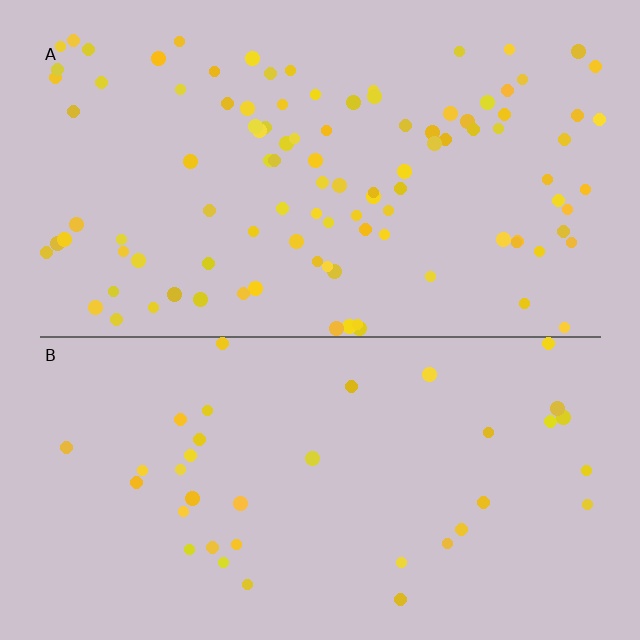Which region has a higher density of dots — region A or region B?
A (the top).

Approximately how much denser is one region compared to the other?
Approximately 2.8× — region A over region B.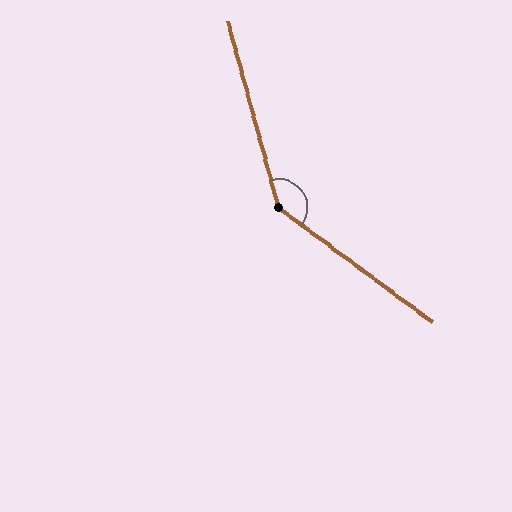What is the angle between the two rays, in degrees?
Approximately 142 degrees.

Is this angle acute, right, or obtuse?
It is obtuse.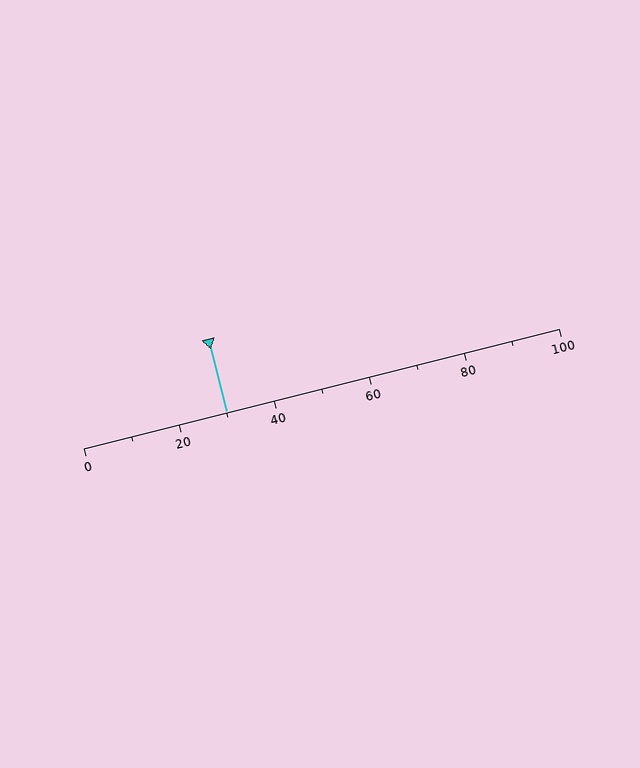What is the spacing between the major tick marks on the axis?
The major ticks are spaced 20 apart.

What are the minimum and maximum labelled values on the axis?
The axis runs from 0 to 100.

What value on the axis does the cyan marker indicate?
The marker indicates approximately 30.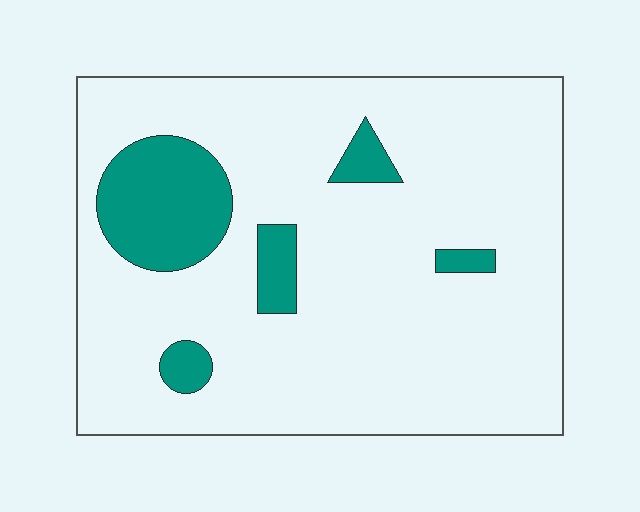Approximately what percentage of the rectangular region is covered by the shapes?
Approximately 15%.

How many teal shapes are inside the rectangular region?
5.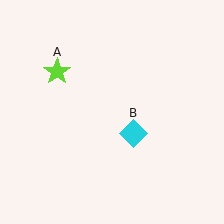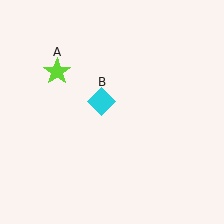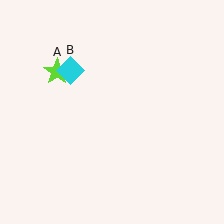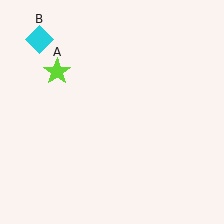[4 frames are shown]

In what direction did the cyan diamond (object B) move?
The cyan diamond (object B) moved up and to the left.